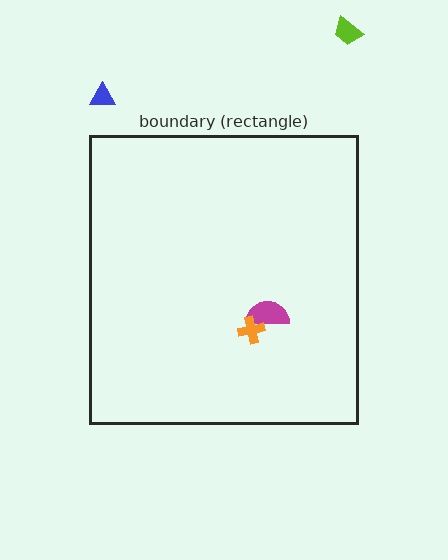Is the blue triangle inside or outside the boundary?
Outside.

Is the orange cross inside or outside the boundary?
Inside.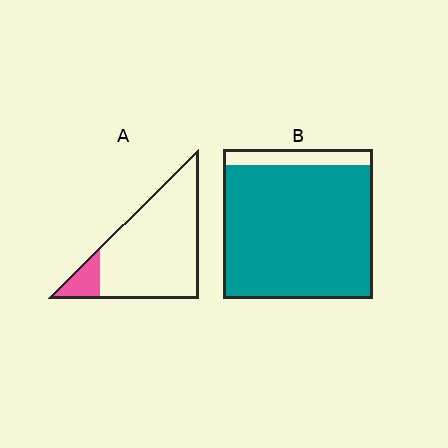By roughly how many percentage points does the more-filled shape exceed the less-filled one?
By roughly 75 percentage points (B over A).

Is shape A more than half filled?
No.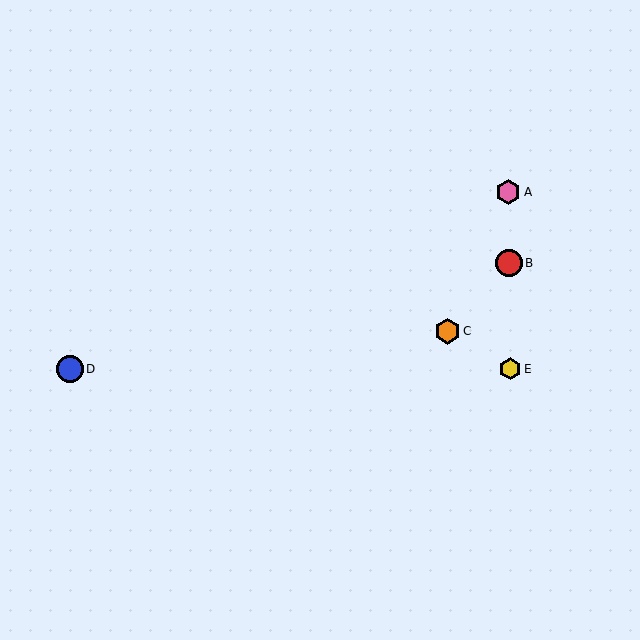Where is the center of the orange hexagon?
The center of the orange hexagon is at (447, 331).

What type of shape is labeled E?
Shape E is a yellow hexagon.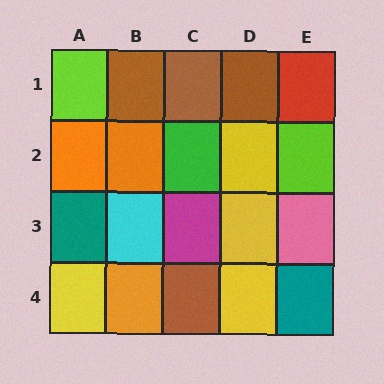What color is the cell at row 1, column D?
Brown.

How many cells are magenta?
1 cell is magenta.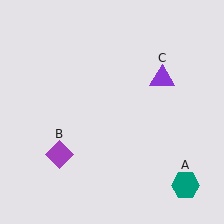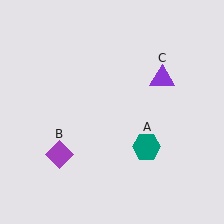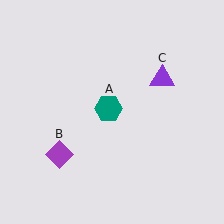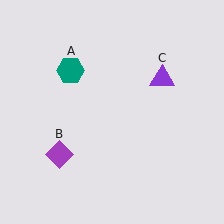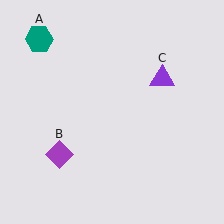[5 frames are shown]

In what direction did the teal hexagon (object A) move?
The teal hexagon (object A) moved up and to the left.